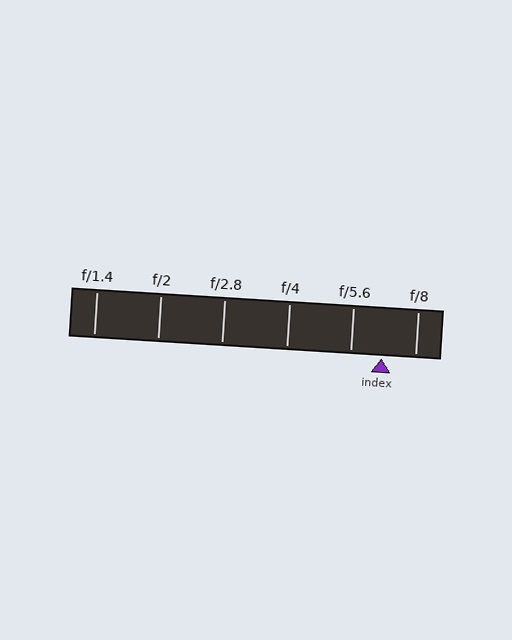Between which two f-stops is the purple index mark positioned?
The index mark is between f/5.6 and f/8.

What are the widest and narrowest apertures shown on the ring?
The widest aperture shown is f/1.4 and the narrowest is f/8.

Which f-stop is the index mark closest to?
The index mark is closest to f/5.6.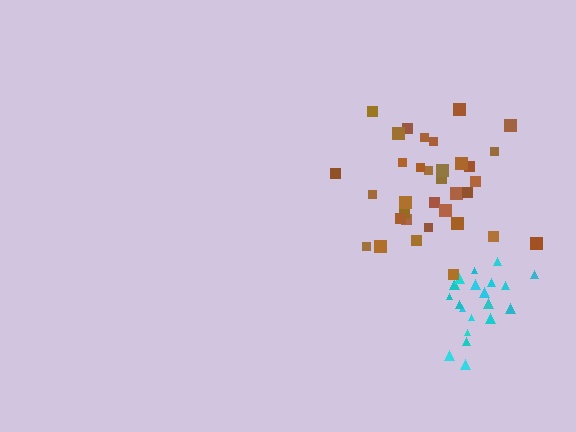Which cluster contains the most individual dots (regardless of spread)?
Brown (34).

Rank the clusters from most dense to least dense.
cyan, brown.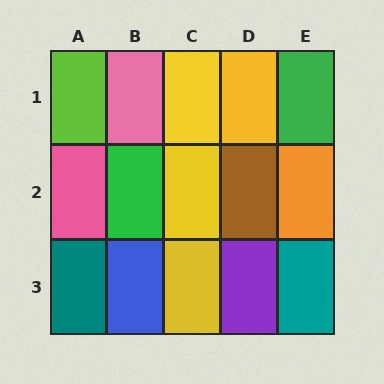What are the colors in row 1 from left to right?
Lime, pink, yellow, yellow, green.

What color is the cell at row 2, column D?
Brown.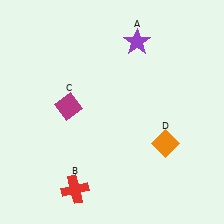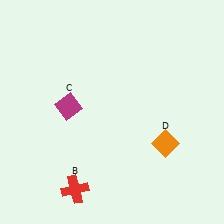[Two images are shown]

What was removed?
The purple star (A) was removed in Image 2.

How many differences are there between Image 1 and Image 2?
There is 1 difference between the two images.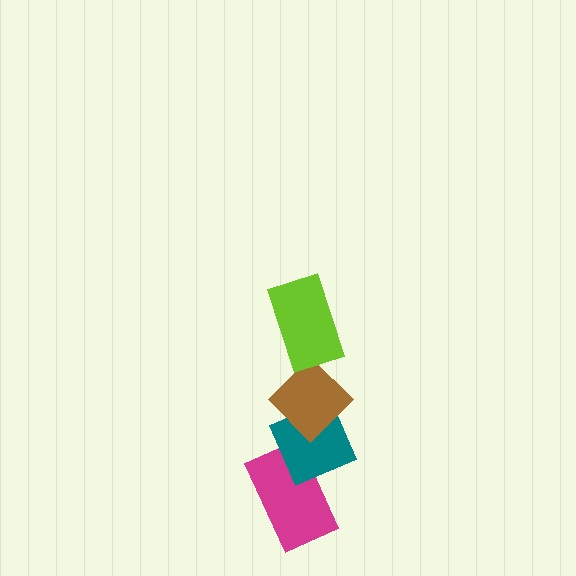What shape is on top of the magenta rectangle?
The teal diamond is on top of the magenta rectangle.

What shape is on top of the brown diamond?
The lime rectangle is on top of the brown diamond.